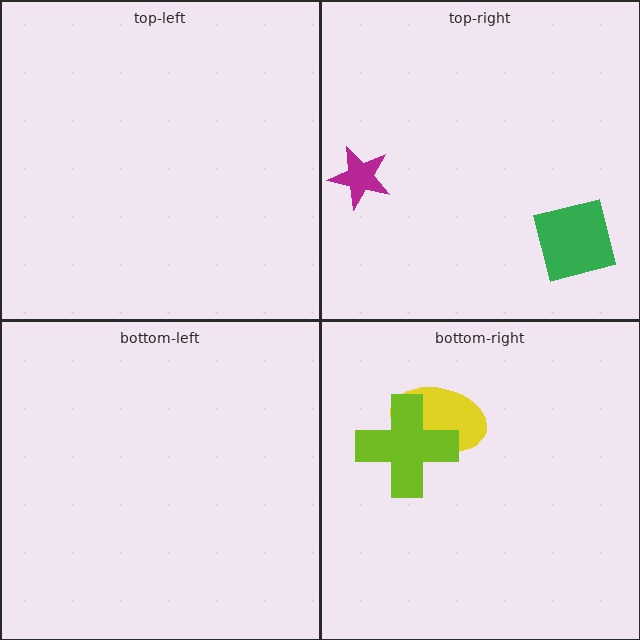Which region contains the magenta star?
The top-right region.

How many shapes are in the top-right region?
2.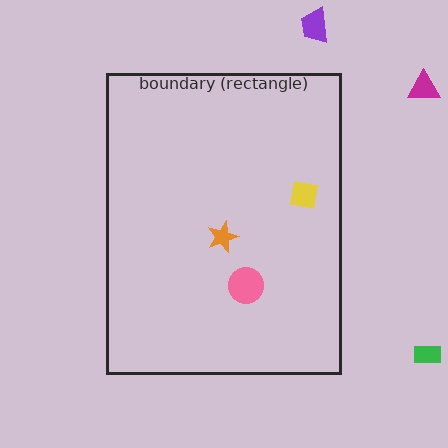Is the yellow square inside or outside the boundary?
Inside.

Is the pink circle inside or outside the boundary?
Inside.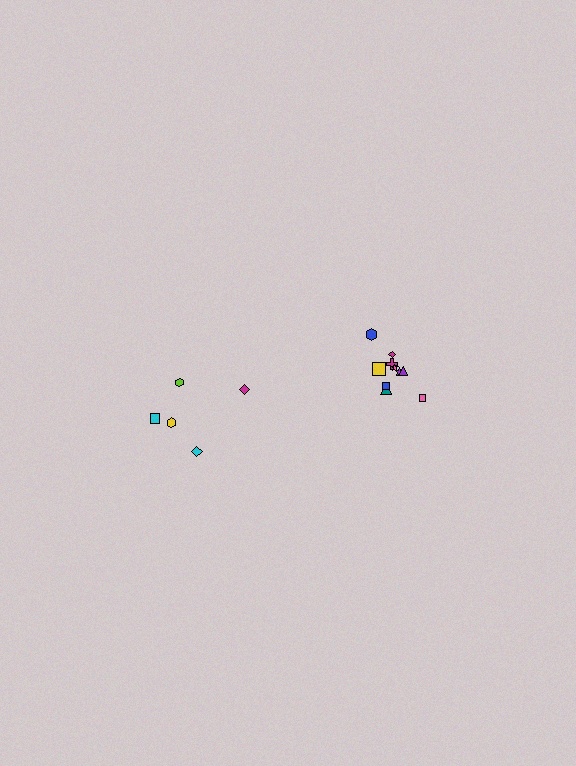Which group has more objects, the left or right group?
The right group.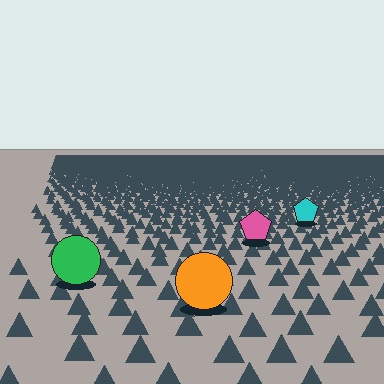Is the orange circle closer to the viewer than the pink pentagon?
Yes. The orange circle is closer — you can tell from the texture gradient: the ground texture is coarser near it.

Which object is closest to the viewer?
The orange circle is closest. The texture marks near it are larger and more spread out.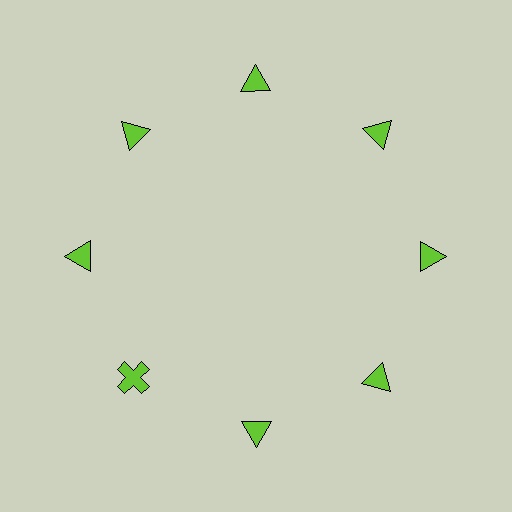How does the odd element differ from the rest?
It has a different shape: cross instead of triangle.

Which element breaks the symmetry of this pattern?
The lime cross at roughly the 8 o'clock position breaks the symmetry. All other shapes are lime triangles.